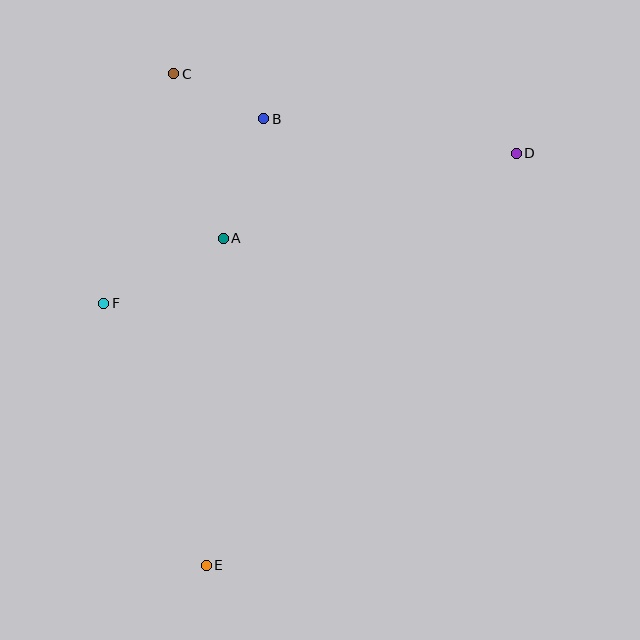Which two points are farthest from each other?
Points D and E are farthest from each other.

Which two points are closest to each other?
Points B and C are closest to each other.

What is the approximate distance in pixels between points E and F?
The distance between E and F is approximately 282 pixels.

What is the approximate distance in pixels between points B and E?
The distance between B and E is approximately 450 pixels.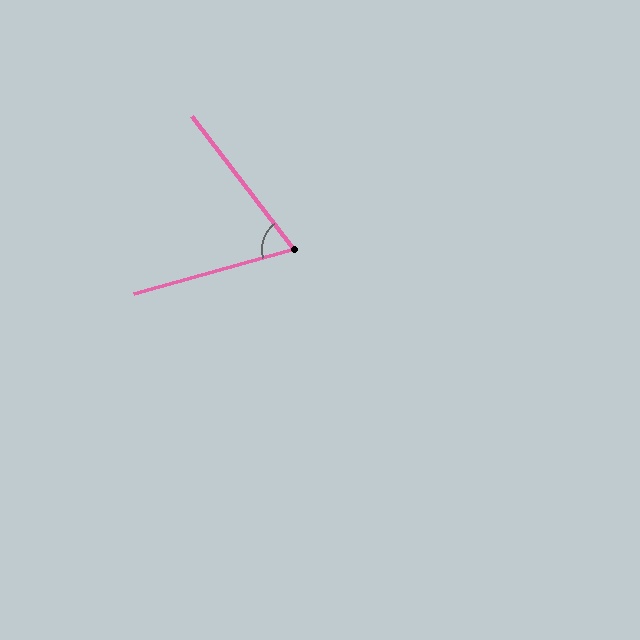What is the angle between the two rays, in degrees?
Approximately 68 degrees.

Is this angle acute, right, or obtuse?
It is acute.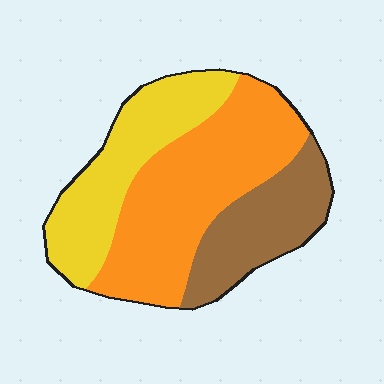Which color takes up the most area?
Orange, at roughly 45%.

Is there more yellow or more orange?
Orange.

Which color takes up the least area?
Brown, at roughly 25%.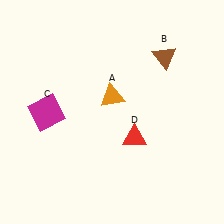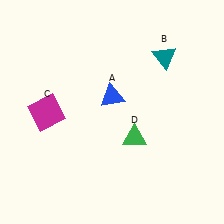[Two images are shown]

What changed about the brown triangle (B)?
In Image 1, B is brown. In Image 2, it changed to teal.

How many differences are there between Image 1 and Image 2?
There are 3 differences between the two images.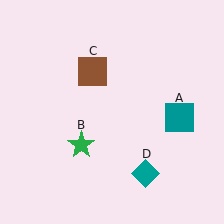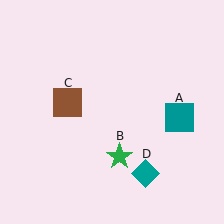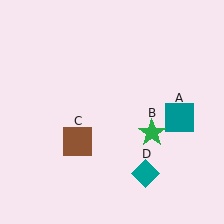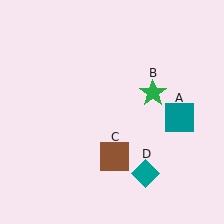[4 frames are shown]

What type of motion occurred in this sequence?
The green star (object B), brown square (object C) rotated counterclockwise around the center of the scene.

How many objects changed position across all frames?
2 objects changed position: green star (object B), brown square (object C).